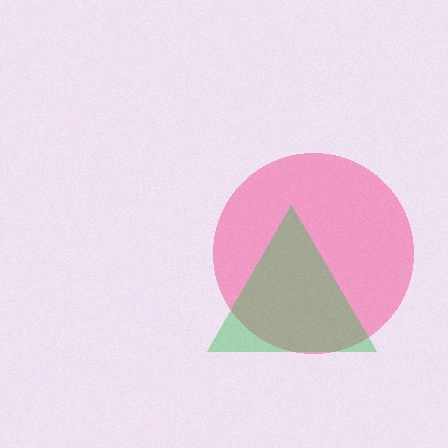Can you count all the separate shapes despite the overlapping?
Yes, there are 2 separate shapes.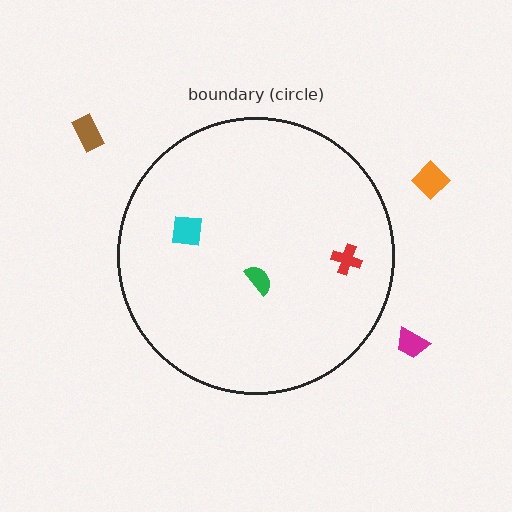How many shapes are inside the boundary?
3 inside, 3 outside.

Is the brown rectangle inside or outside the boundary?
Outside.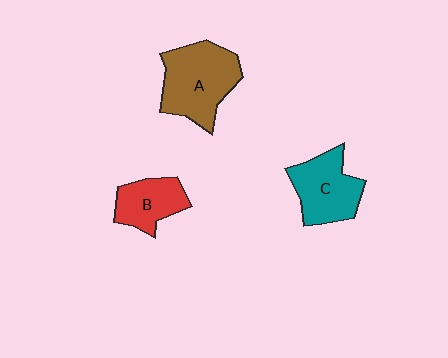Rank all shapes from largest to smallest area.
From largest to smallest: A (brown), C (teal), B (red).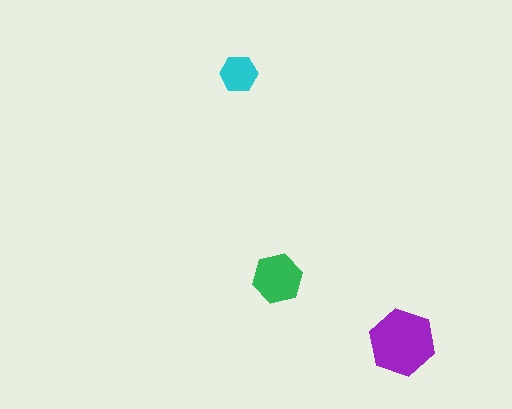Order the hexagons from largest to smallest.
the purple one, the green one, the cyan one.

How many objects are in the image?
There are 3 objects in the image.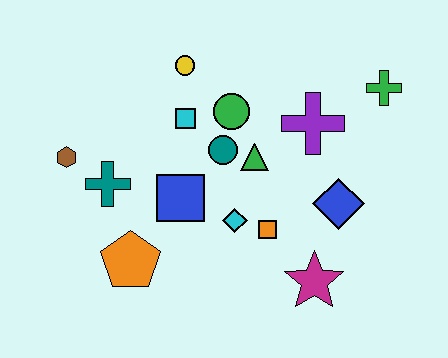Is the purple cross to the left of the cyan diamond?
No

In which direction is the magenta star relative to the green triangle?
The magenta star is below the green triangle.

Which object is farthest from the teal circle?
The green cross is farthest from the teal circle.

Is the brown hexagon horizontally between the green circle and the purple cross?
No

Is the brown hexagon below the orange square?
No